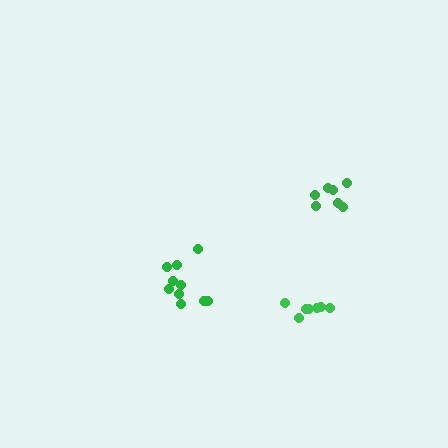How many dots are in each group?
Group 1: 10 dots, Group 2: 7 dots, Group 3: 7 dots (24 total).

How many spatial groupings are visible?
There are 3 spatial groupings.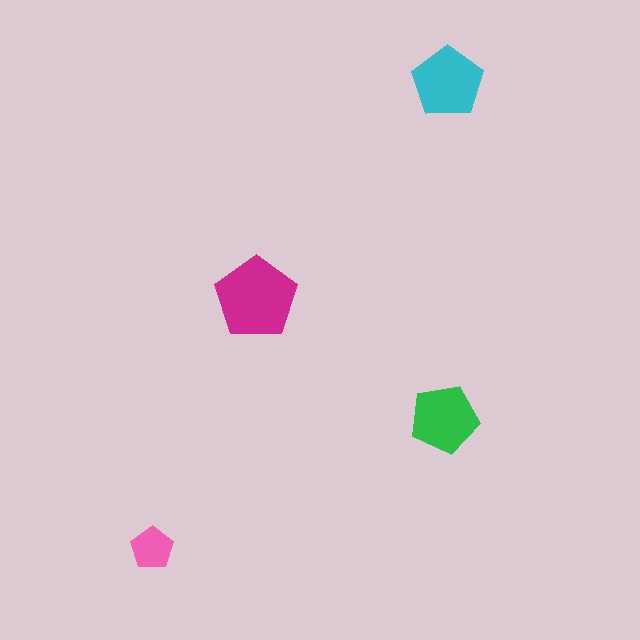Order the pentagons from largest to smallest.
the magenta one, the cyan one, the green one, the pink one.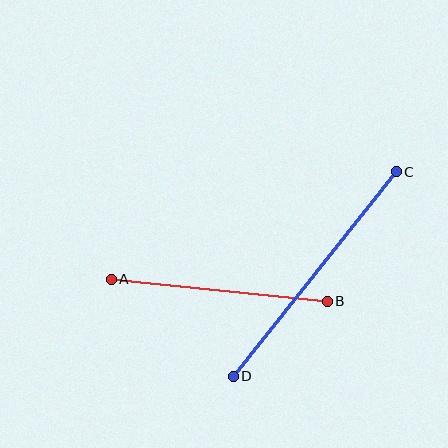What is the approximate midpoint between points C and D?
The midpoint is at approximately (315, 274) pixels.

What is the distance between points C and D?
The distance is approximately 262 pixels.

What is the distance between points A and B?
The distance is approximately 217 pixels.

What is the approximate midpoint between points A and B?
The midpoint is at approximately (219, 290) pixels.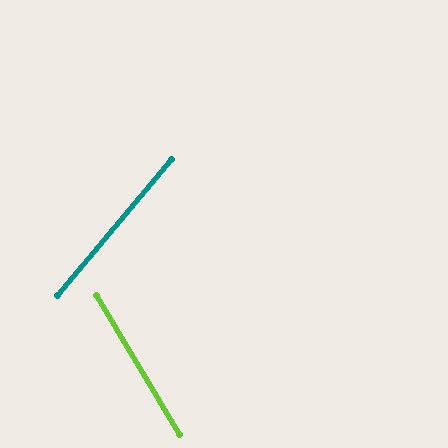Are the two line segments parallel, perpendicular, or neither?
Neither parallel nor perpendicular — they differ by about 71°.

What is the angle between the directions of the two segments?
Approximately 71 degrees.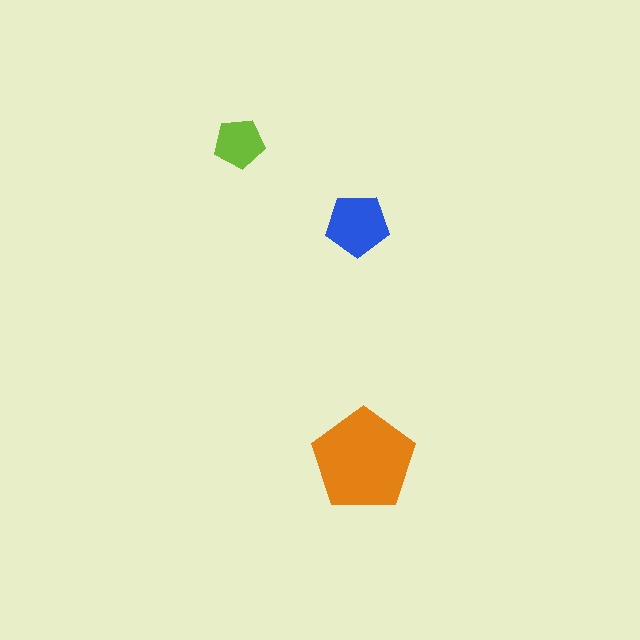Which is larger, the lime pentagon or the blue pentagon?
The blue one.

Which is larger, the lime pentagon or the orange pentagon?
The orange one.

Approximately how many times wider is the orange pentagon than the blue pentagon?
About 1.5 times wider.